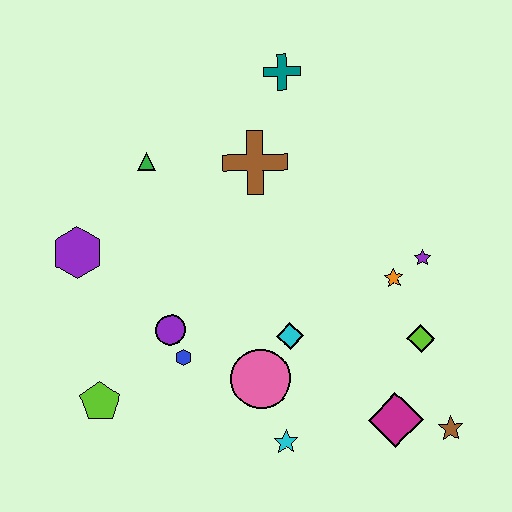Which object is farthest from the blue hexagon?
The teal cross is farthest from the blue hexagon.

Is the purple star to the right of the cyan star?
Yes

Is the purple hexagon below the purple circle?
No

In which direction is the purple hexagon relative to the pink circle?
The purple hexagon is to the left of the pink circle.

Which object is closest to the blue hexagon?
The purple circle is closest to the blue hexagon.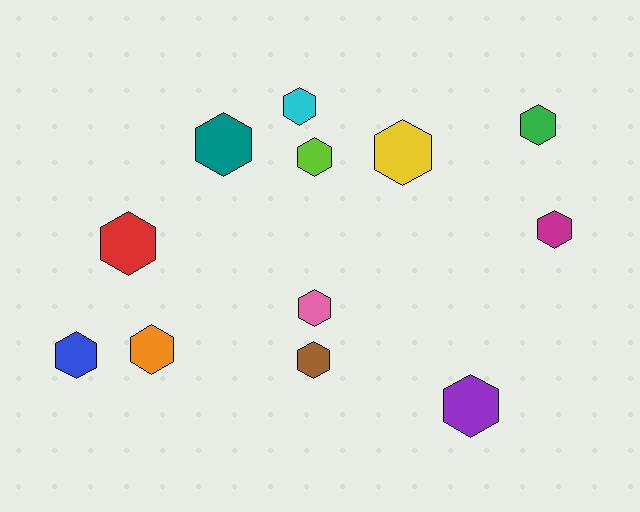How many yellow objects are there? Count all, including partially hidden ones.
There is 1 yellow object.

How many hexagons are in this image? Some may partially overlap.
There are 12 hexagons.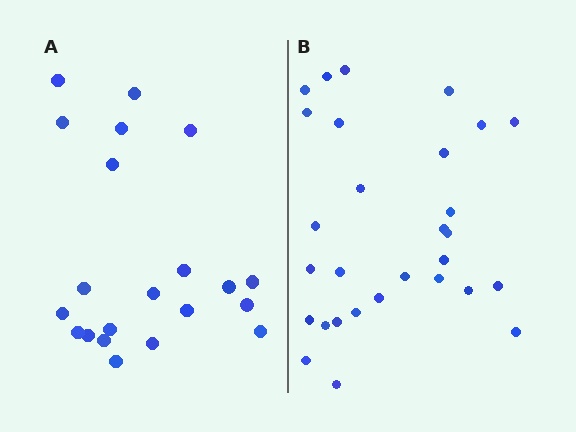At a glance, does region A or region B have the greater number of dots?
Region B (the right region) has more dots.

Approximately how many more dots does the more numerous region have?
Region B has roughly 8 or so more dots than region A.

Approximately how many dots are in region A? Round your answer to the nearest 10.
About 20 dots. (The exact count is 21, which rounds to 20.)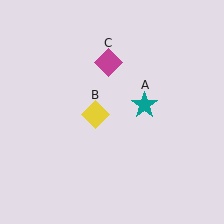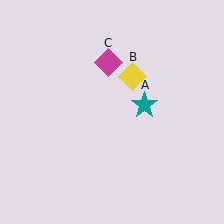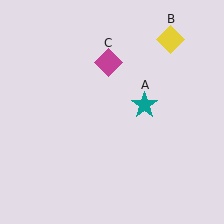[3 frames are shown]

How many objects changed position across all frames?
1 object changed position: yellow diamond (object B).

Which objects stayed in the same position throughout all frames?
Teal star (object A) and magenta diamond (object C) remained stationary.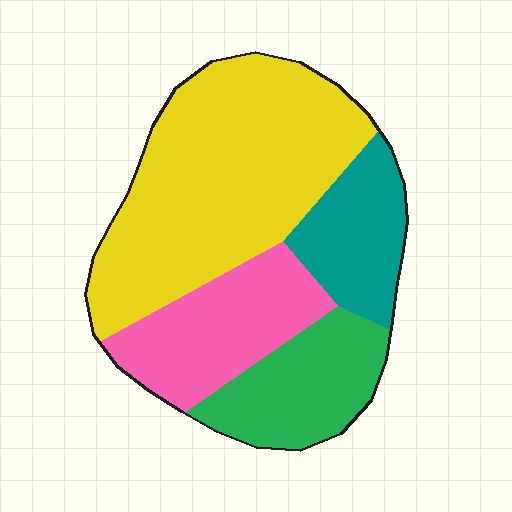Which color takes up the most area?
Yellow, at roughly 45%.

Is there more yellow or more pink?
Yellow.